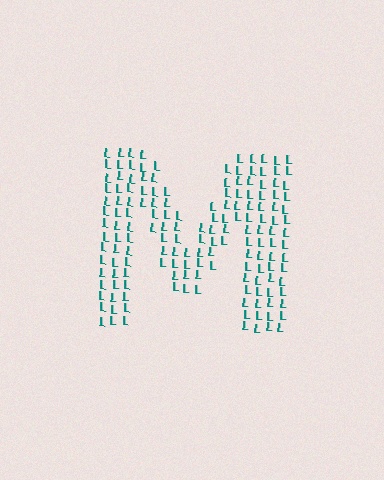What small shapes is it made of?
It is made of small letter L's.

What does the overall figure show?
The overall figure shows the letter M.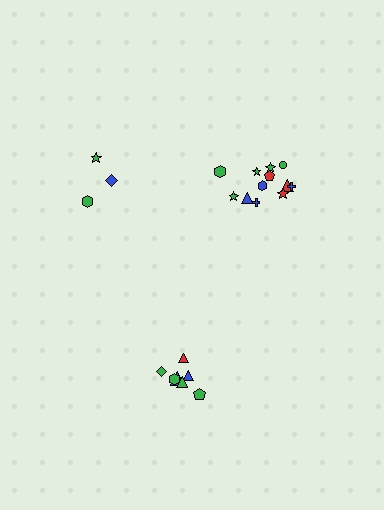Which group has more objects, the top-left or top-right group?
The top-right group.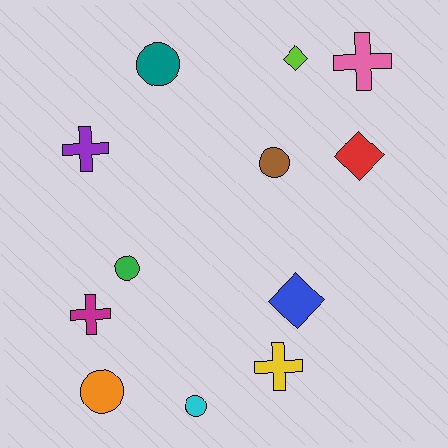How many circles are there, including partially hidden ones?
There are 5 circles.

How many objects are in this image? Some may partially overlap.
There are 12 objects.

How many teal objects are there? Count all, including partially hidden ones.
There is 1 teal object.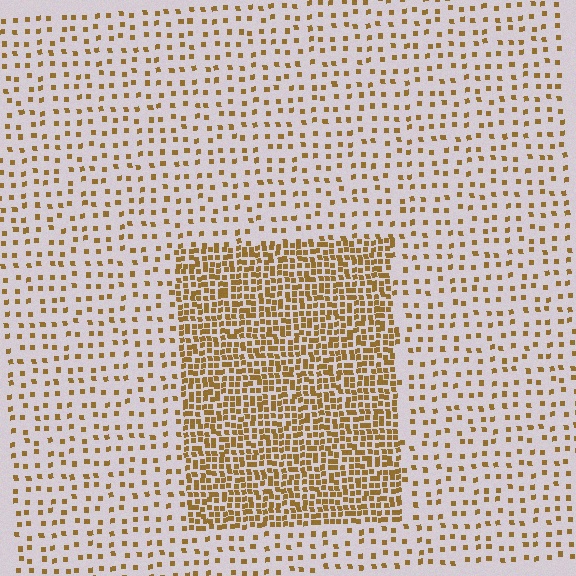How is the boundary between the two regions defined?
The boundary is defined by a change in element density (approximately 3.0x ratio). All elements are the same color, size, and shape.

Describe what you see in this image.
The image contains small brown elements arranged at two different densities. A rectangle-shaped region is visible where the elements are more densely packed than the surrounding area.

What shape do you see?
I see a rectangle.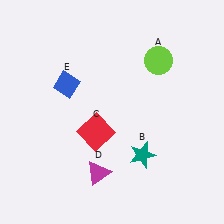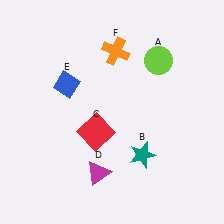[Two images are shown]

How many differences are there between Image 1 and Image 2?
There is 1 difference between the two images.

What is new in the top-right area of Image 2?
An orange cross (F) was added in the top-right area of Image 2.